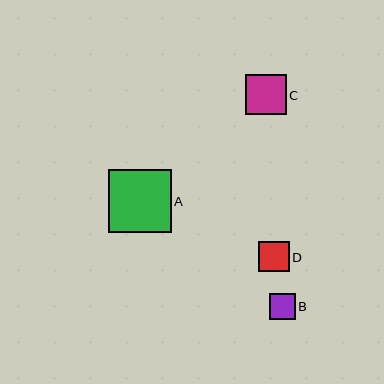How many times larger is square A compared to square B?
Square A is approximately 2.5 times the size of square B.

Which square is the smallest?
Square B is the smallest with a size of approximately 26 pixels.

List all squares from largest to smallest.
From largest to smallest: A, C, D, B.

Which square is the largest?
Square A is the largest with a size of approximately 63 pixels.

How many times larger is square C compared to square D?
Square C is approximately 1.3 times the size of square D.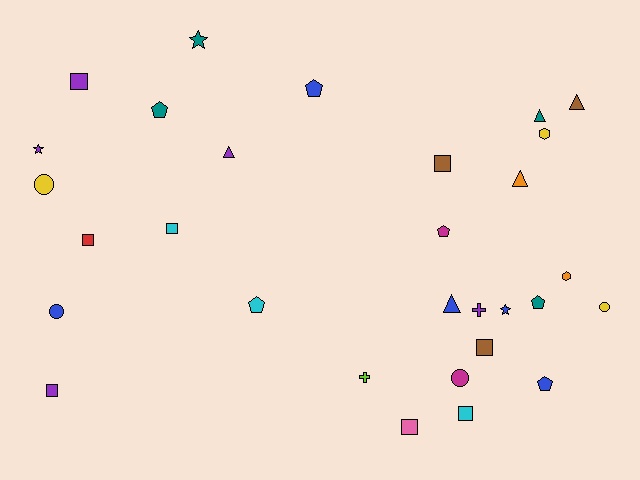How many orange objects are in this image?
There are 2 orange objects.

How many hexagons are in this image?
There are 2 hexagons.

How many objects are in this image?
There are 30 objects.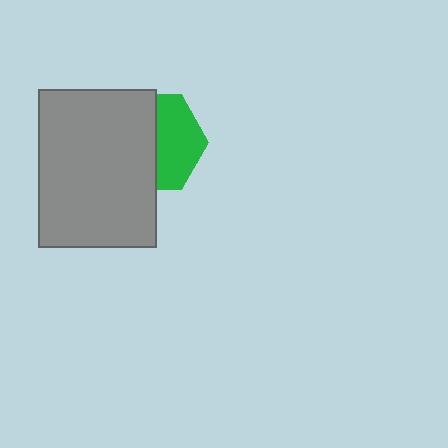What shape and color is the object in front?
The object in front is a gray rectangle.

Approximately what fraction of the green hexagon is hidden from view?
Roughly 55% of the green hexagon is hidden behind the gray rectangle.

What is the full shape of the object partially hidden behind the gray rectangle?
The partially hidden object is a green hexagon.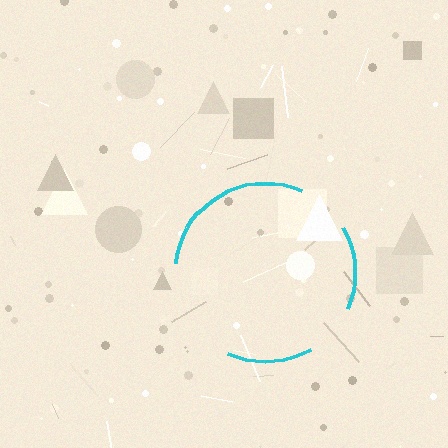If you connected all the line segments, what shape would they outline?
They would outline a circle.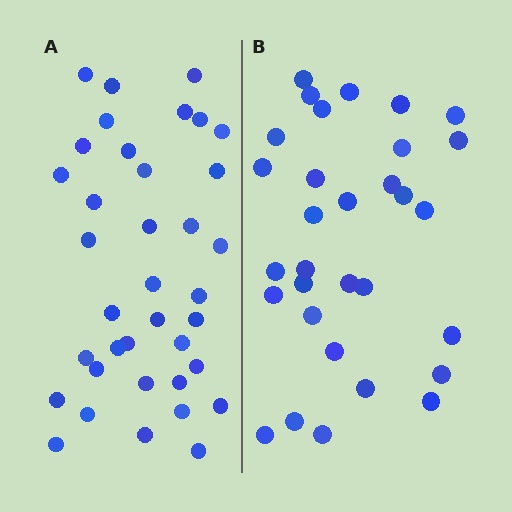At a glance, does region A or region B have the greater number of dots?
Region A (the left region) has more dots.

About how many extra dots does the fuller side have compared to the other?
Region A has about 6 more dots than region B.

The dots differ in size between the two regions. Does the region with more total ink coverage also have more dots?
No. Region B has more total ink coverage because its dots are larger, but region A actually contains more individual dots. Total area can be misleading — the number of items is what matters here.